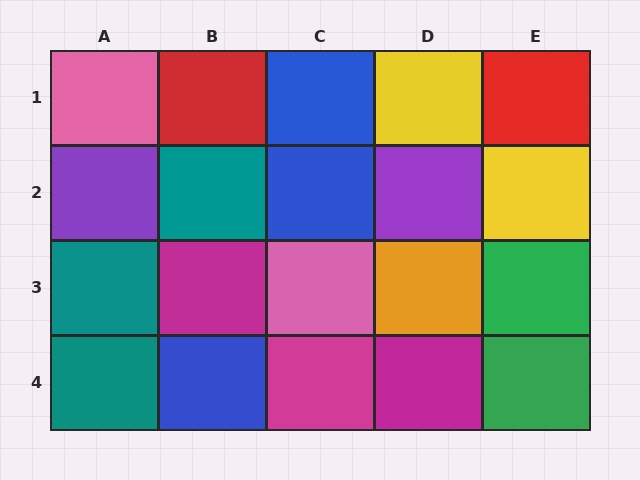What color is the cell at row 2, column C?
Blue.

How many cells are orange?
1 cell is orange.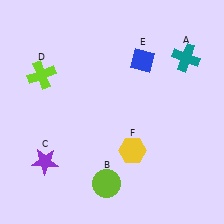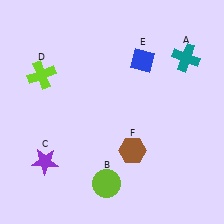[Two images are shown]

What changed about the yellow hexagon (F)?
In Image 1, F is yellow. In Image 2, it changed to brown.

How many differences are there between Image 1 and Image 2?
There is 1 difference between the two images.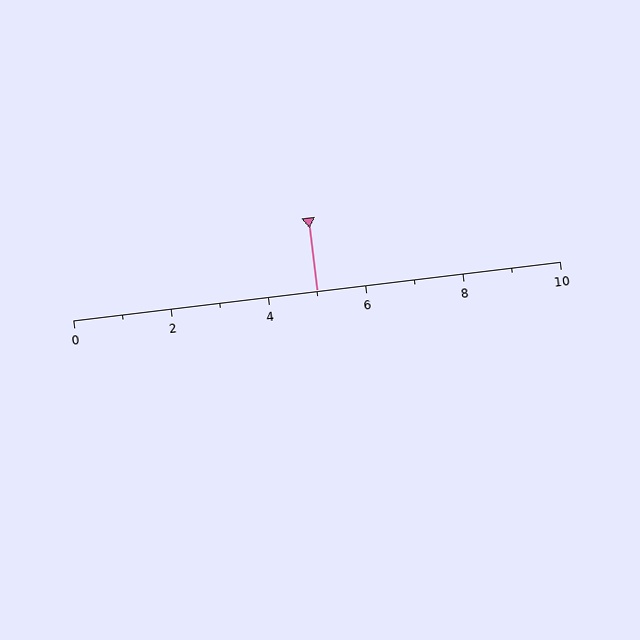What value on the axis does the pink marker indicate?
The marker indicates approximately 5.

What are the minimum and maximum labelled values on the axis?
The axis runs from 0 to 10.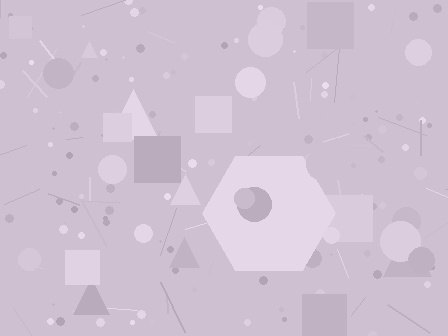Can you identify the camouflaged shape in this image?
The camouflaged shape is a hexagon.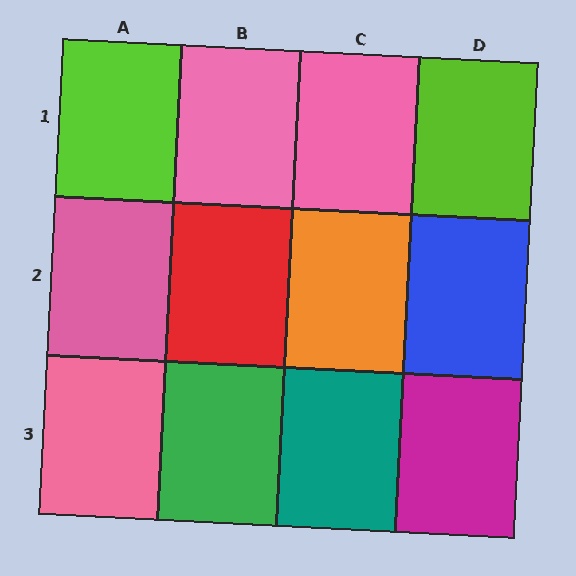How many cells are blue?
1 cell is blue.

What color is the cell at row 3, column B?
Green.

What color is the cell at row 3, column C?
Teal.